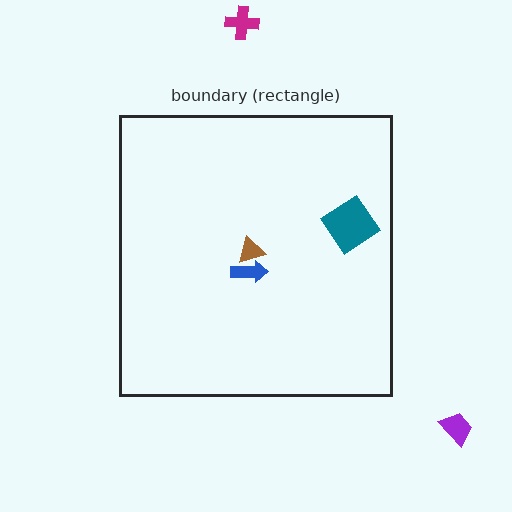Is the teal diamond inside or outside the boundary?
Inside.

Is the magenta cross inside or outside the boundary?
Outside.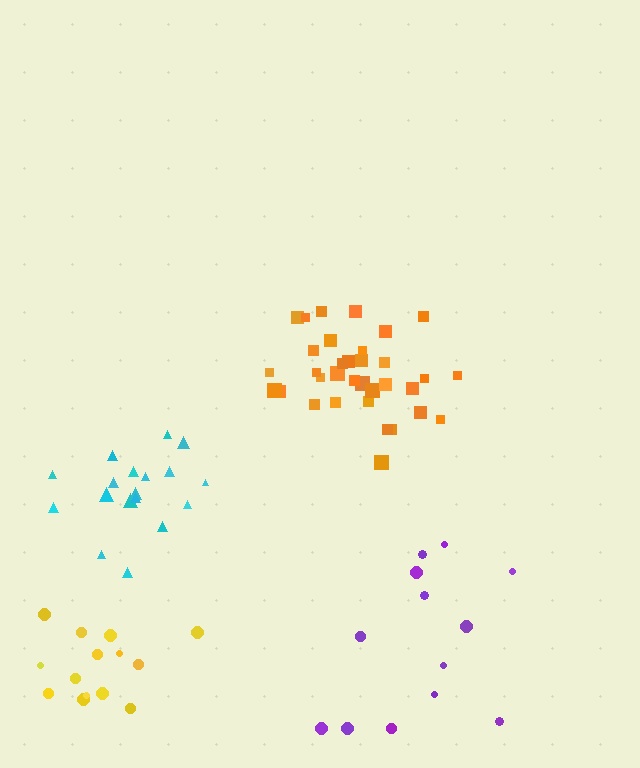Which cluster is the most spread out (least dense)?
Purple.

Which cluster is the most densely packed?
Orange.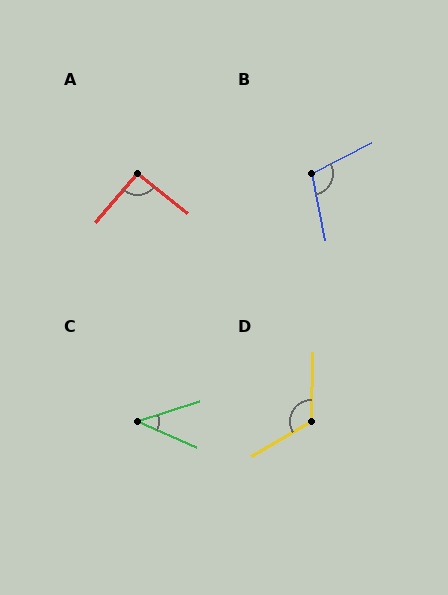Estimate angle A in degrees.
Approximately 92 degrees.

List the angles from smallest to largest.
C (41°), A (92°), B (106°), D (122°).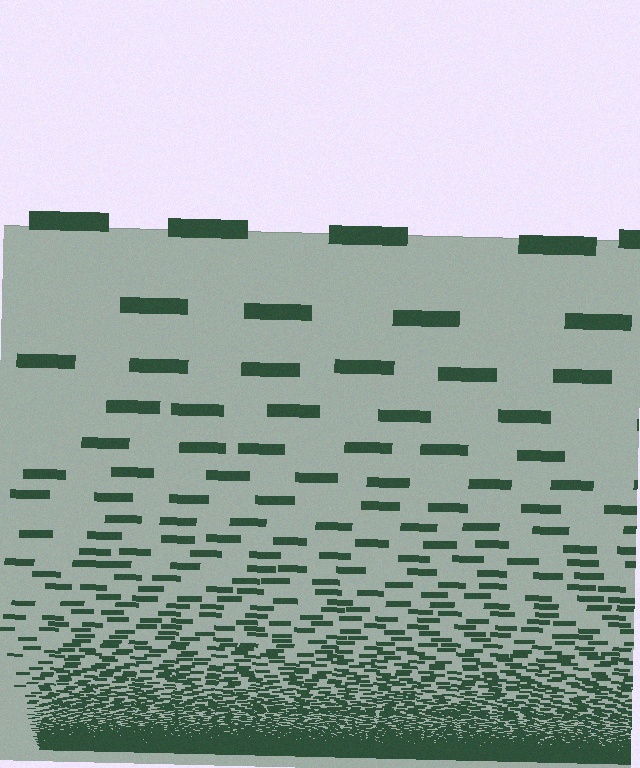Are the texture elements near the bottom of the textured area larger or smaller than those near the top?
Smaller. The gradient is inverted — elements near the bottom are smaller and denser.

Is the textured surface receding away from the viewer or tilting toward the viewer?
The surface appears to tilt toward the viewer. Texture elements get larger and sparser toward the top.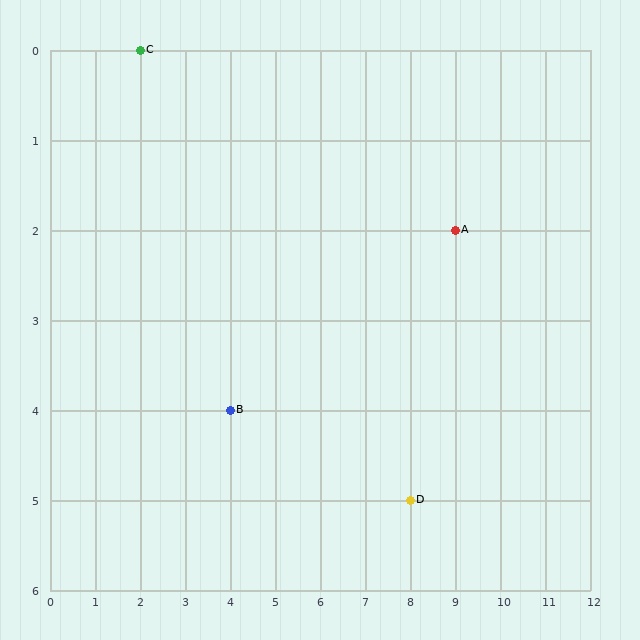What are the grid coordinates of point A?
Point A is at grid coordinates (9, 2).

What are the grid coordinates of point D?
Point D is at grid coordinates (8, 5).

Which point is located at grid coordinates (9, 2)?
Point A is at (9, 2).